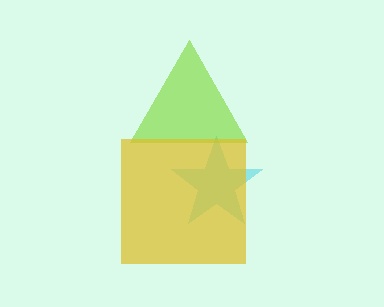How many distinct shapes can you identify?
There are 3 distinct shapes: a cyan star, a lime triangle, a yellow square.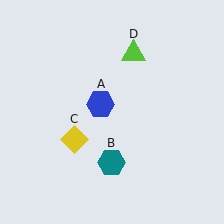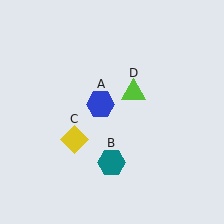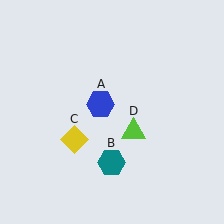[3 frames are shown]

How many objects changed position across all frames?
1 object changed position: lime triangle (object D).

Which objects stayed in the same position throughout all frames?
Blue hexagon (object A) and teal hexagon (object B) and yellow diamond (object C) remained stationary.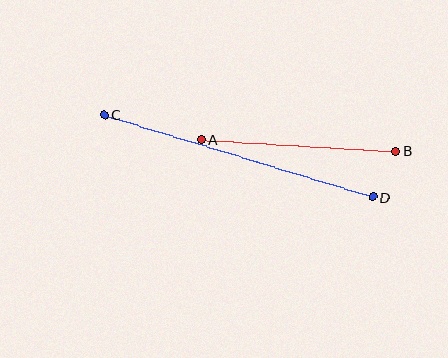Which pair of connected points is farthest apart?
Points C and D are farthest apart.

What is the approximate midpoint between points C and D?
The midpoint is at approximately (238, 156) pixels.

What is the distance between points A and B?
The distance is approximately 195 pixels.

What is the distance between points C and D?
The distance is approximately 281 pixels.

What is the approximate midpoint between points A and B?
The midpoint is at approximately (299, 146) pixels.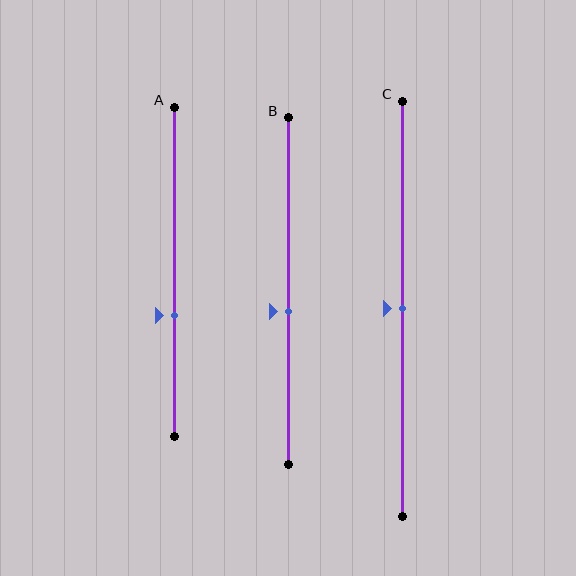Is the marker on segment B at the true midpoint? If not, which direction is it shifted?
No, the marker on segment B is shifted downward by about 6% of the segment length.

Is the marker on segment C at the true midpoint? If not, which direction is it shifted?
Yes, the marker on segment C is at the true midpoint.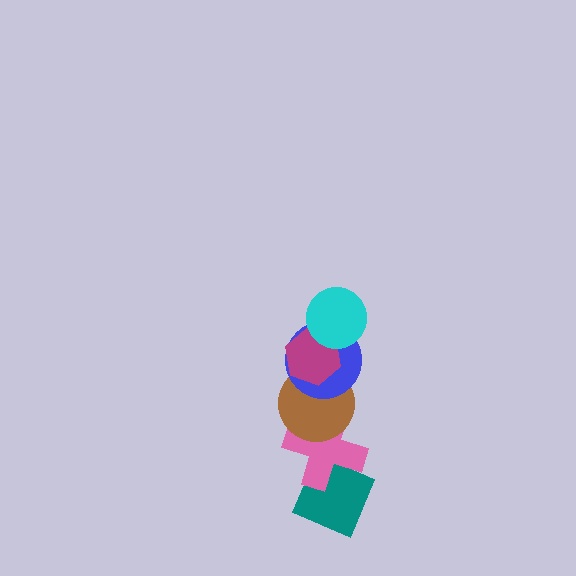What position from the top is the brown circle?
The brown circle is 4th from the top.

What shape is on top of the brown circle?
The blue circle is on top of the brown circle.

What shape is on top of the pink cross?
The brown circle is on top of the pink cross.